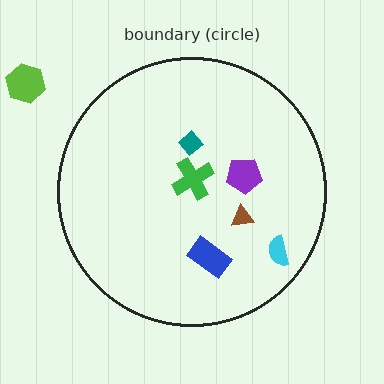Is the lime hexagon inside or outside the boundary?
Outside.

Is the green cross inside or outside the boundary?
Inside.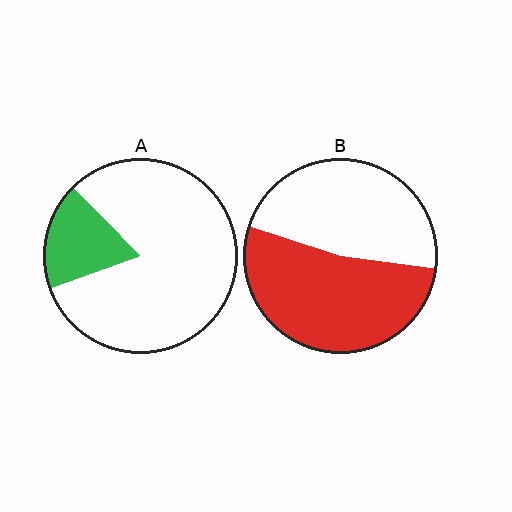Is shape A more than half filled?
No.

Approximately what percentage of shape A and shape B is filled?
A is approximately 20% and B is approximately 55%.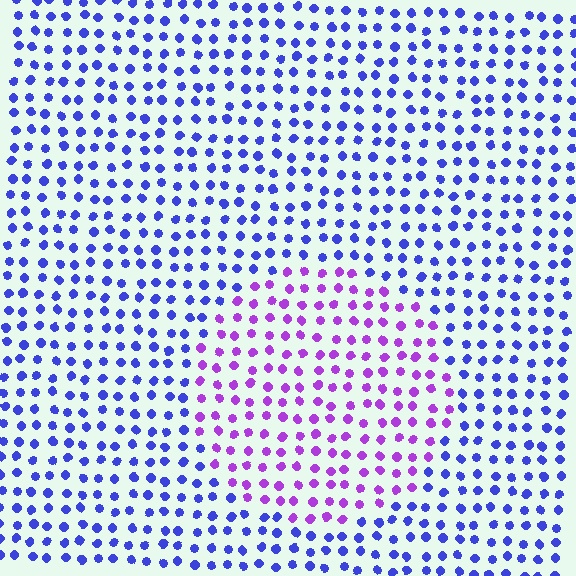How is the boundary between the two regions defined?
The boundary is defined purely by a slight shift in hue (about 46 degrees). Spacing, size, and orientation are identical on both sides.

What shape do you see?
I see a circle.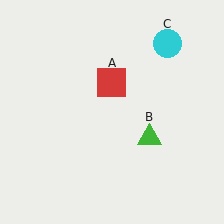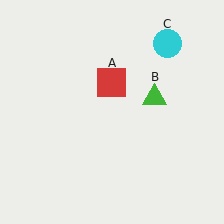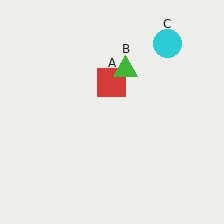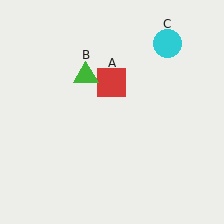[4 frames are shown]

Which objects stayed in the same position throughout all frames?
Red square (object A) and cyan circle (object C) remained stationary.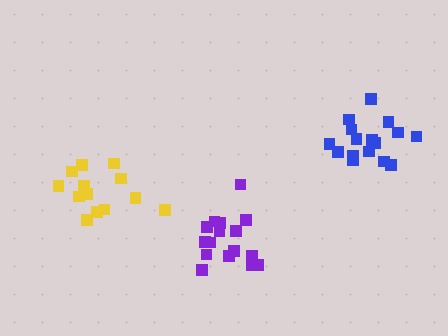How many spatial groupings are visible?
There are 3 spatial groupings.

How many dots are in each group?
Group 1: 13 dots, Group 2: 17 dots, Group 3: 16 dots (46 total).